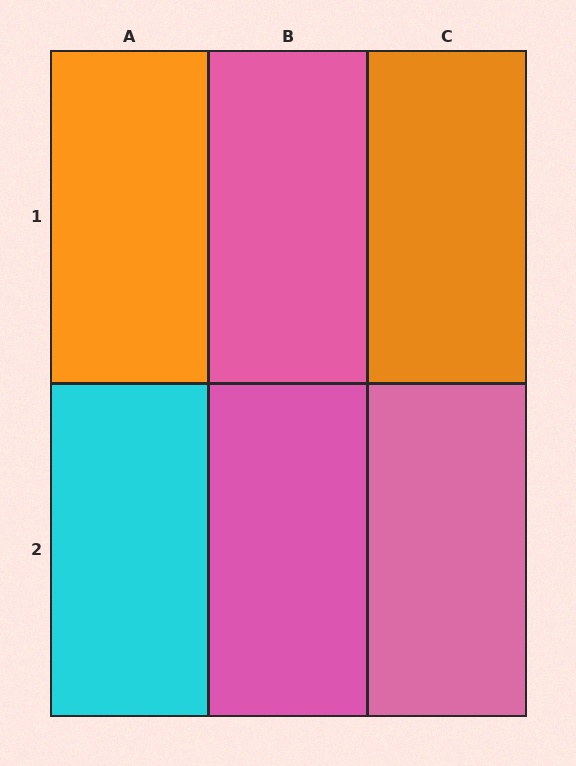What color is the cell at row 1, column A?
Orange.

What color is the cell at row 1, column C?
Orange.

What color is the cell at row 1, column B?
Pink.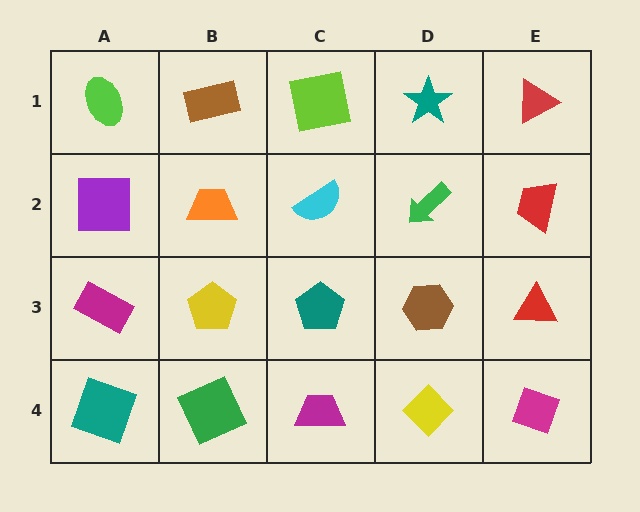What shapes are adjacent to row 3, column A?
A purple square (row 2, column A), a teal square (row 4, column A), a yellow pentagon (row 3, column B).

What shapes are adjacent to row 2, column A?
A lime ellipse (row 1, column A), a magenta rectangle (row 3, column A), an orange trapezoid (row 2, column B).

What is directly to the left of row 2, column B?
A purple square.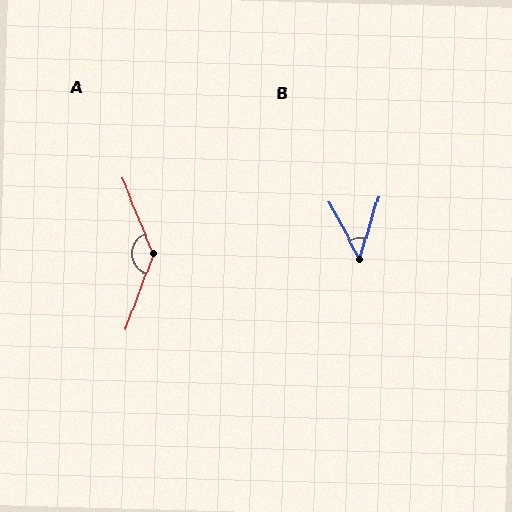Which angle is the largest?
A, at approximately 137 degrees.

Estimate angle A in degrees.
Approximately 137 degrees.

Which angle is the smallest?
B, at approximately 46 degrees.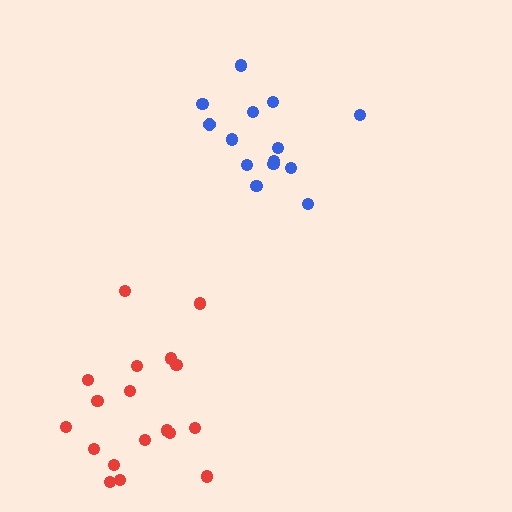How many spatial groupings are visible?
There are 2 spatial groupings.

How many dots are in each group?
Group 1: 14 dots, Group 2: 18 dots (32 total).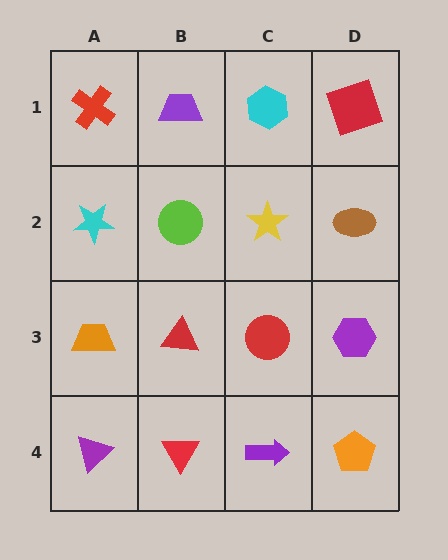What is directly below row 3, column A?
A purple triangle.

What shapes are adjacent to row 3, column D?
A brown ellipse (row 2, column D), an orange pentagon (row 4, column D), a red circle (row 3, column C).